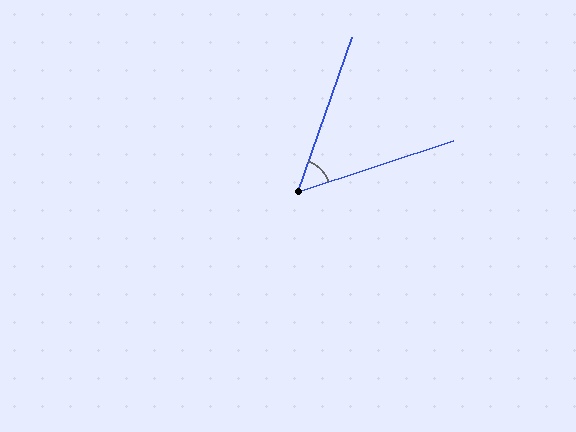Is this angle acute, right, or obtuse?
It is acute.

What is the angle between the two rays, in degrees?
Approximately 53 degrees.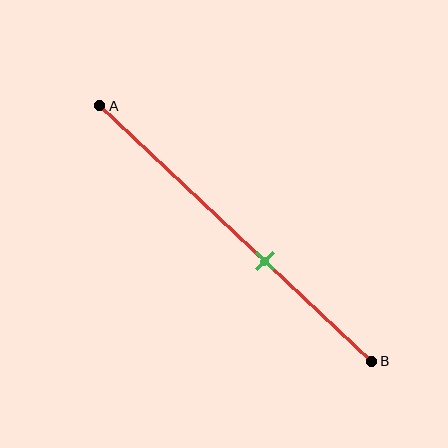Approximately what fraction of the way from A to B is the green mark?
The green mark is approximately 60% of the way from A to B.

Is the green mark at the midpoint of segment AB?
No, the mark is at about 60% from A, not at the 50% midpoint.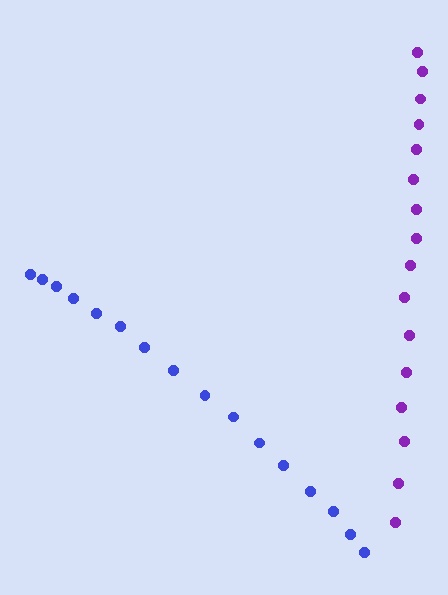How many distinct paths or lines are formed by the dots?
There are 2 distinct paths.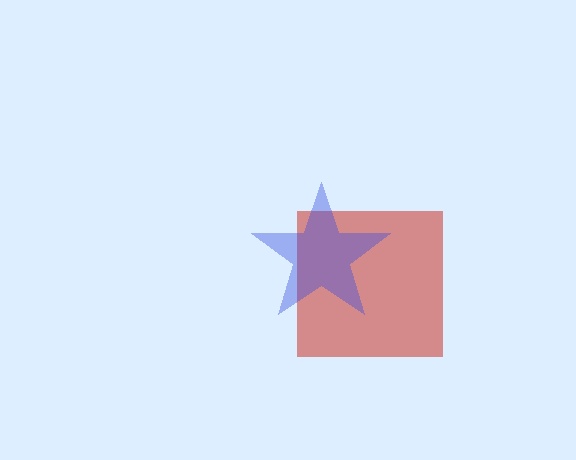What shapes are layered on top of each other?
The layered shapes are: a red square, a blue star.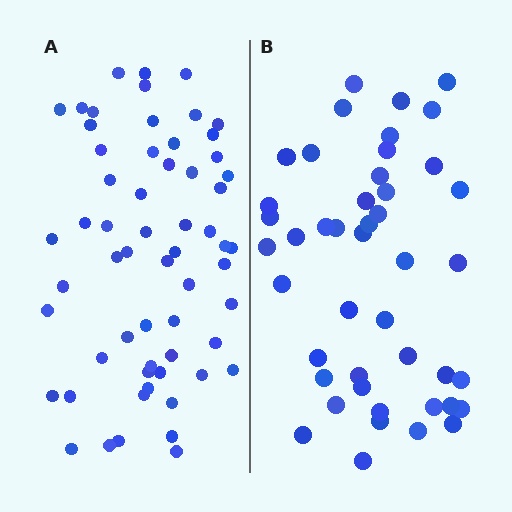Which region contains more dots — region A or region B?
Region A (the left region) has more dots.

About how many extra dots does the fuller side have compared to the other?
Region A has approximately 15 more dots than region B.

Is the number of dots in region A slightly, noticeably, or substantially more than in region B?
Region A has noticeably more, but not dramatically so. The ratio is roughly 1.3 to 1.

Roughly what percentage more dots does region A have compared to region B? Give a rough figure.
About 35% more.